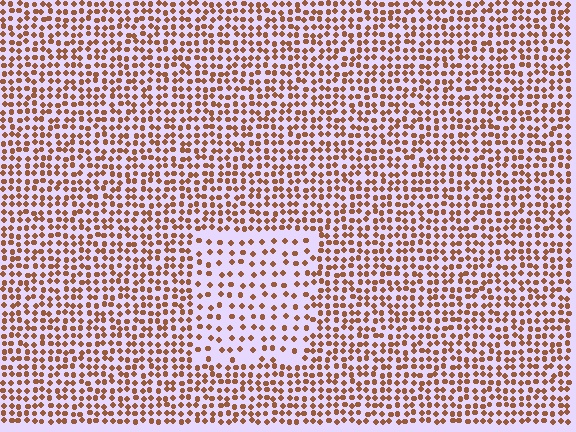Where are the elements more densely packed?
The elements are more densely packed outside the rectangle boundary.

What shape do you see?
I see a rectangle.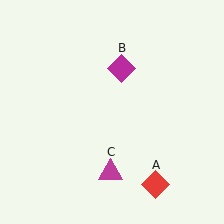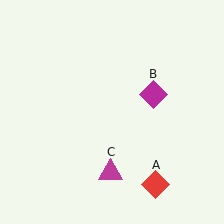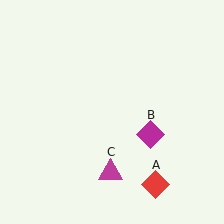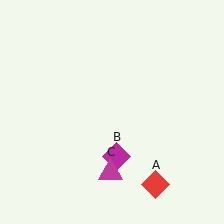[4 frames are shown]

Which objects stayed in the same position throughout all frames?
Red diamond (object A) and magenta triangle (object C) remained stationary.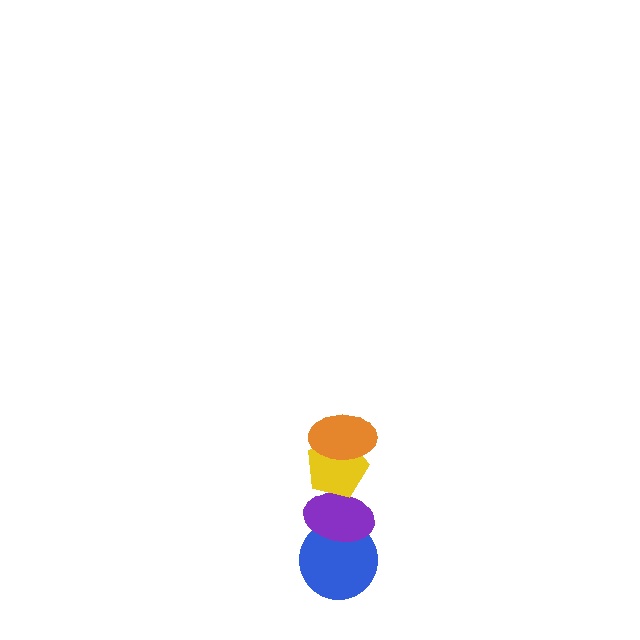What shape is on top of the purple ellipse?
The yellow pentagon is on top of the purple ellipse.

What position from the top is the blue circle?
The blue circle is 4th from the top.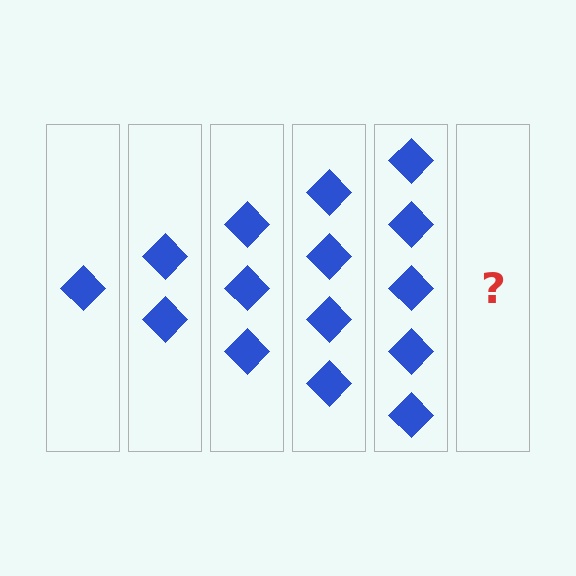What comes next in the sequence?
The next element should be 6 diamonds.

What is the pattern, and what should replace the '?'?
The pattern is that each step adds one more diamond. The '?' should be 6 diamonds.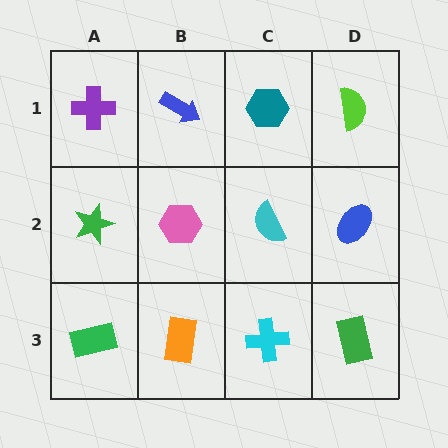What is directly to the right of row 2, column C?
A blue ellipse.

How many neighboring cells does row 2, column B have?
4.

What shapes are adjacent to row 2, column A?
A purple cross (row 1, column A), a green rectangle (row 3, column A), a pink hexagon (row 2, column B).